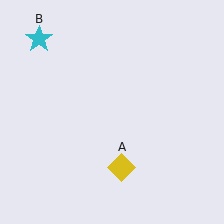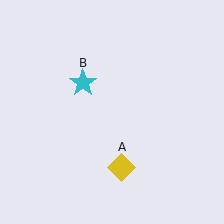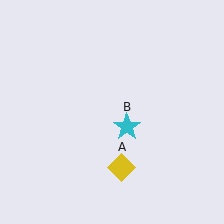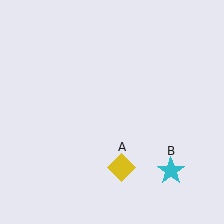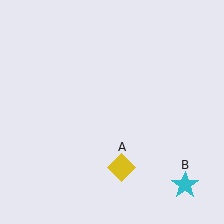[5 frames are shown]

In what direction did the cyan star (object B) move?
The cyan star (object B) moved down and to the right.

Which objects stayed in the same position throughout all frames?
Yellow diamond (object A) remained stationary.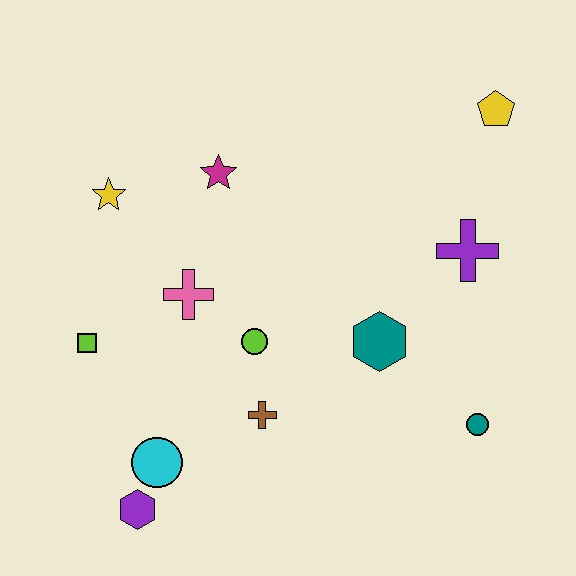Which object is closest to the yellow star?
The magenta star is closest to the yellow star.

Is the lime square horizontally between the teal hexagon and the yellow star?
No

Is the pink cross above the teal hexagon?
Yes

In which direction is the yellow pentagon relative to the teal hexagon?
The yellow pentagon is above the teal hexagon.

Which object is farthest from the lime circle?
The yellow pentagon is farthest from the lime circle.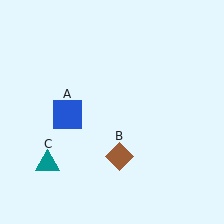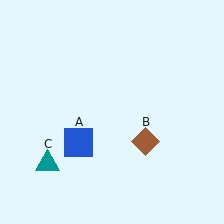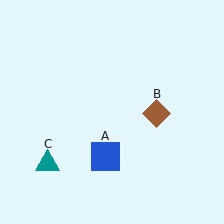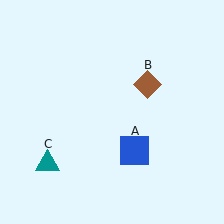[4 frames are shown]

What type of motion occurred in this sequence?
The blue square (object A), brown diamond (object B) rotated counterclockwise around the center of the scene.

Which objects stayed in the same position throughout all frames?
Teal triangle (object C) remained stationary.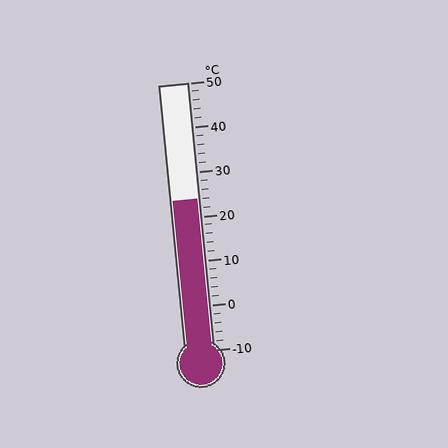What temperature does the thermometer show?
The thermometer shows approximately 24°C.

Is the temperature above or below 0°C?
The temperature is above 0°C.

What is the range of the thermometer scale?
The thermometer scale ranges from -10°C to 50°C.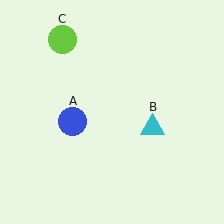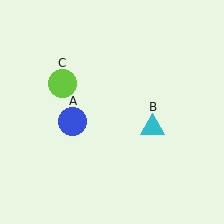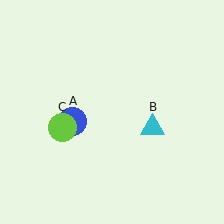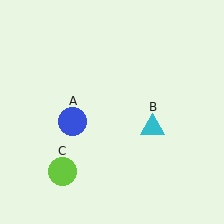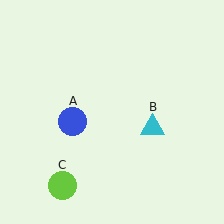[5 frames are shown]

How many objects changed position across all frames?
1 object changed position: lime circle (object C).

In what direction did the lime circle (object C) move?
The lime circle (object C) moved down.